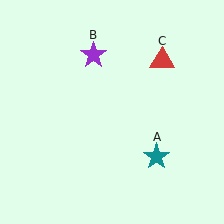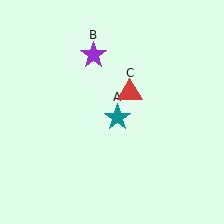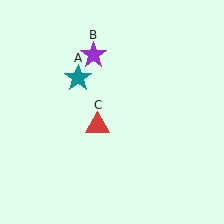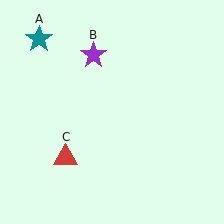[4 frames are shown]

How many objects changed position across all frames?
2 objects changed position: teal star (object A), red triangle (object C).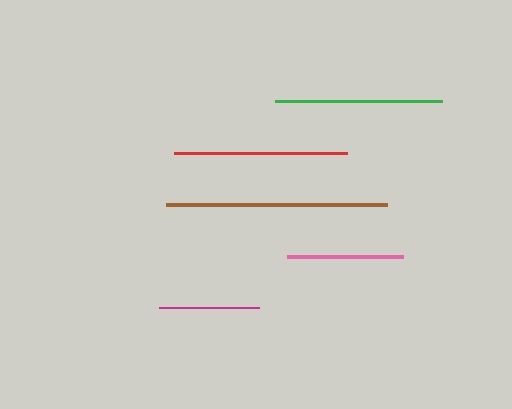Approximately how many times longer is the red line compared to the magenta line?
The red line is approximately 1.7 times the length of the magenta line.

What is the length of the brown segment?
The brown segment is approximately 221 pixels long.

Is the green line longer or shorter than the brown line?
The brown line is longer than the green line.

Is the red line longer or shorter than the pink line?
The red line is longer than the pink line.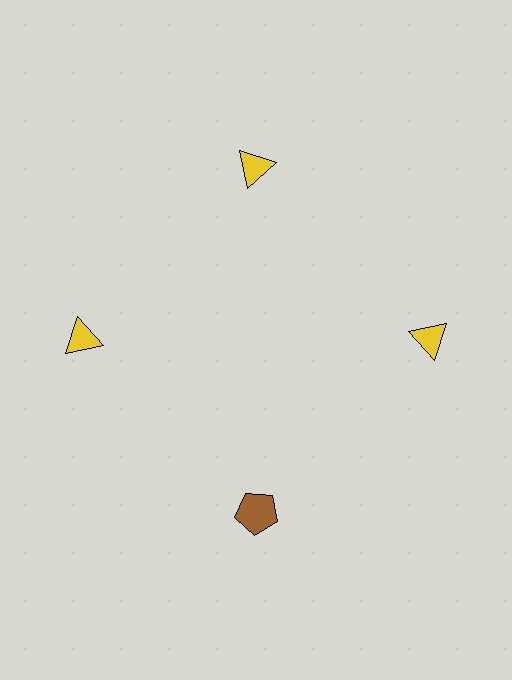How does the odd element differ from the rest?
It differs in both color (brown instead of yellow) and shape (pentagon instead of triangle).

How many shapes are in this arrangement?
There are 4 shapes arranged in a ring pattern.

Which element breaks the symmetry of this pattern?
The brown pentagon at roughly the 6 o'clock position breaks the symmetry. All other shapes are yellow triangles.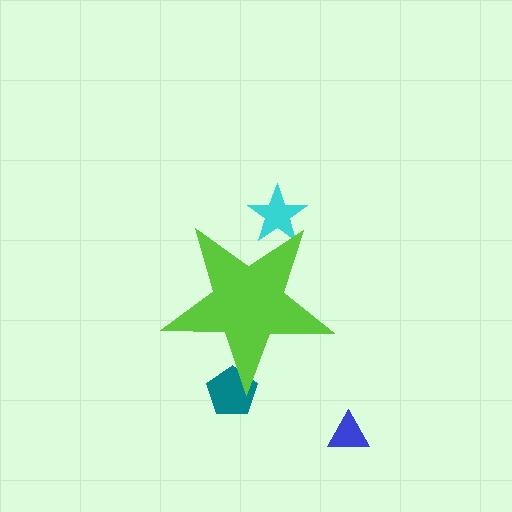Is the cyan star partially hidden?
Yes, the cyan star is partially hidden behind the lime star.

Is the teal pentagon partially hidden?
Yes, the teal pentagon is partially hidden behind the lime star.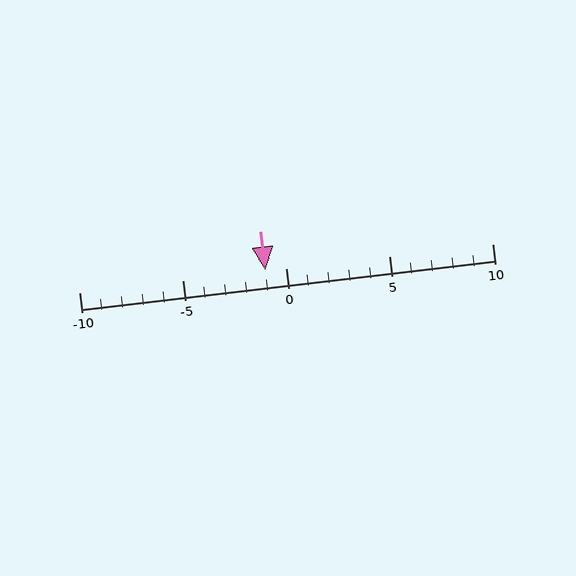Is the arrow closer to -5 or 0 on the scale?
The arrow is closer to 0.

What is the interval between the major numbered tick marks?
The major tick marks are spaced 5 units apart.